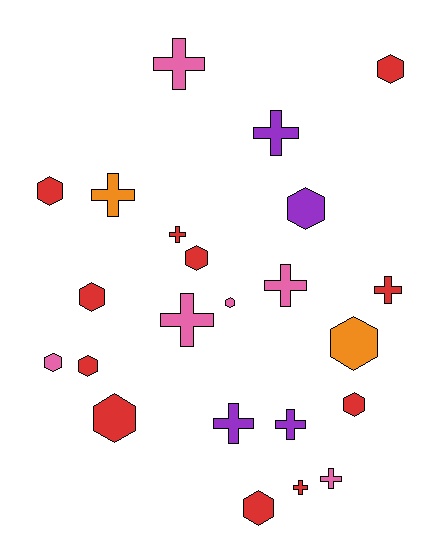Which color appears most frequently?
Red, with 11 objects.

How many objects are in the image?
There are 23 objects.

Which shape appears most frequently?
Hexagon, with 12 objects.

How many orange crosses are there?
There is 1 orange cross.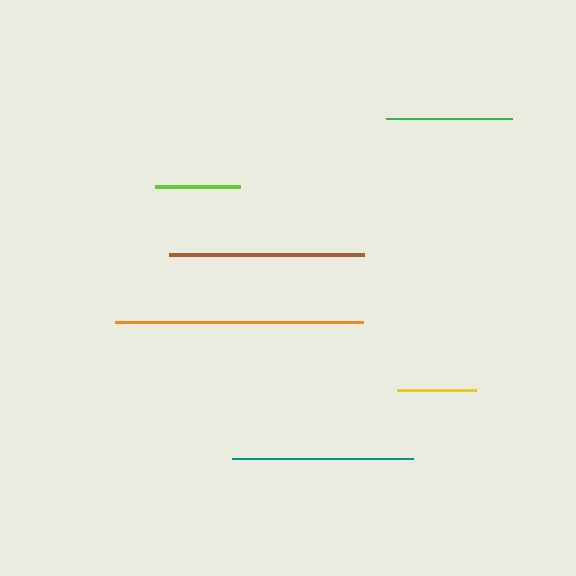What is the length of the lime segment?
The lime segment is approximately 85 pixels long.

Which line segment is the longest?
The orange line is the longest at approximately 248 pixels.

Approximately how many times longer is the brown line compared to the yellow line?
The brown line is approximately 2.5 times the length of the yellow line.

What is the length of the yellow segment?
The yellow segment is approximately 78 pixels long.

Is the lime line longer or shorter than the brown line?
The brown line is longer than the lime line.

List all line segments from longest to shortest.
From longest to shortest: orange, brown, teal, green, lime, yellow.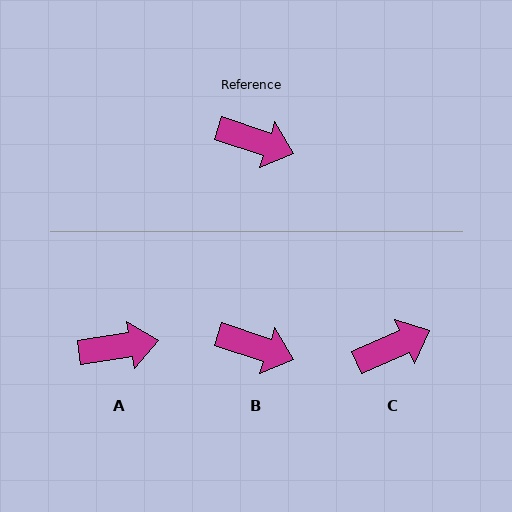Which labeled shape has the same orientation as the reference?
B.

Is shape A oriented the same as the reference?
No, it is off by about 27 degrees.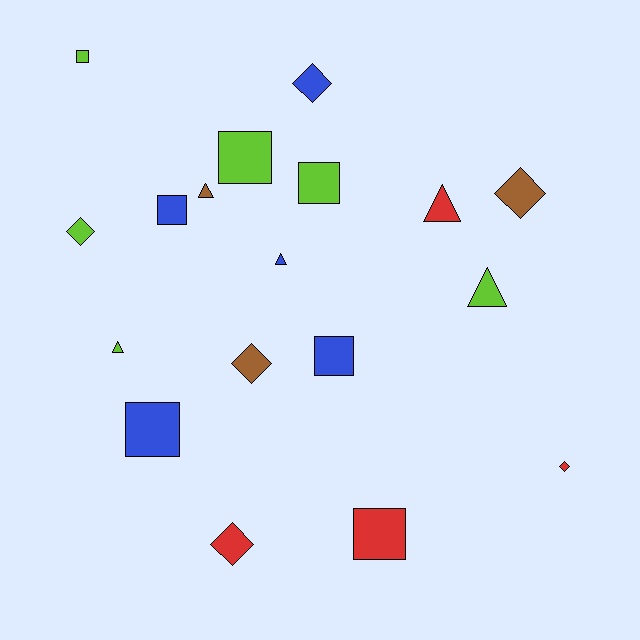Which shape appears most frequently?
Square, with 7 objects.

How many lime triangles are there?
There are 2 lime triangles.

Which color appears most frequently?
Lime, with 6 objects.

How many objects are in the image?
There are 18 objects.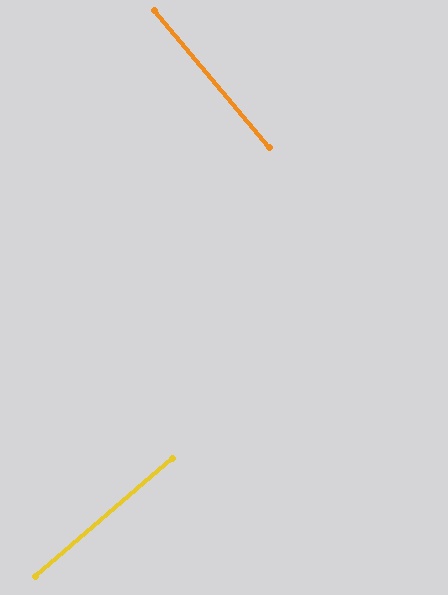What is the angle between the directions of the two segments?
Approximately 89 degrees.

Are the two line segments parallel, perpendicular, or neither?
Perpendicular — they meet at approximately 89°.